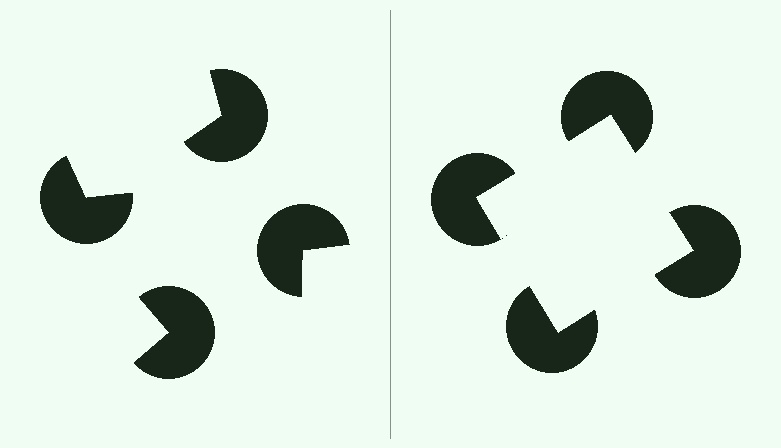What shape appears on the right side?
An illusory square.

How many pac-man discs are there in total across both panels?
8 — 4 on each side.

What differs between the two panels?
The pac-man discs are positioned identically on both sides; only the wedge orientations differ. On the right they align to a square; on the left they are misaligned.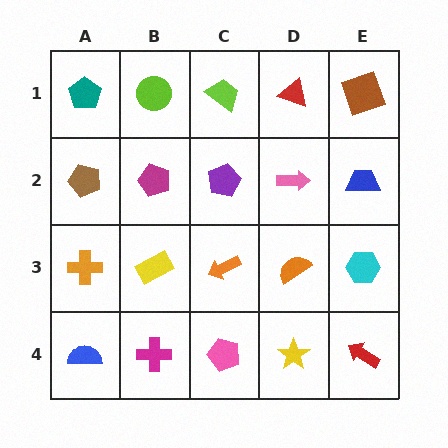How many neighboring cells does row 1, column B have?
3.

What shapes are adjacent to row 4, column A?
An orange cross (row 3, column A), a magenta cross (row 4, column B).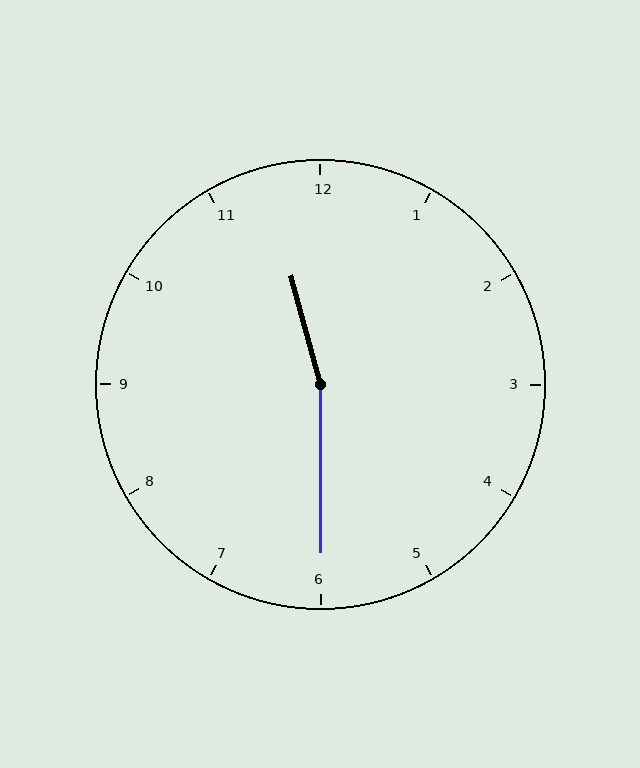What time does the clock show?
11:30.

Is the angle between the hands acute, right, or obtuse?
It is obtuse.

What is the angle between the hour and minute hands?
Approximately 165 degrees.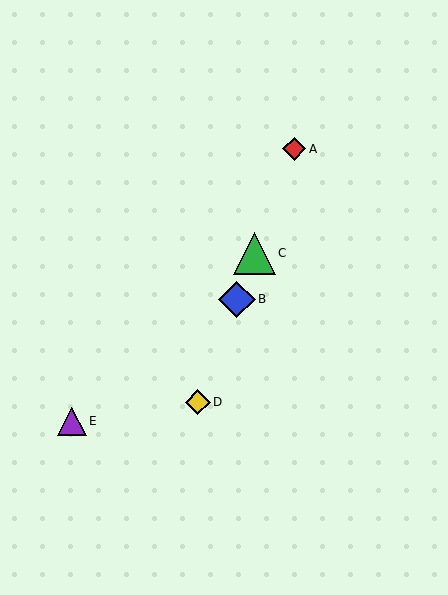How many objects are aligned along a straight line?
4 objects (A, B, C, D) are aligned along a straight line.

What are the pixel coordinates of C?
Object C is at (254, 253).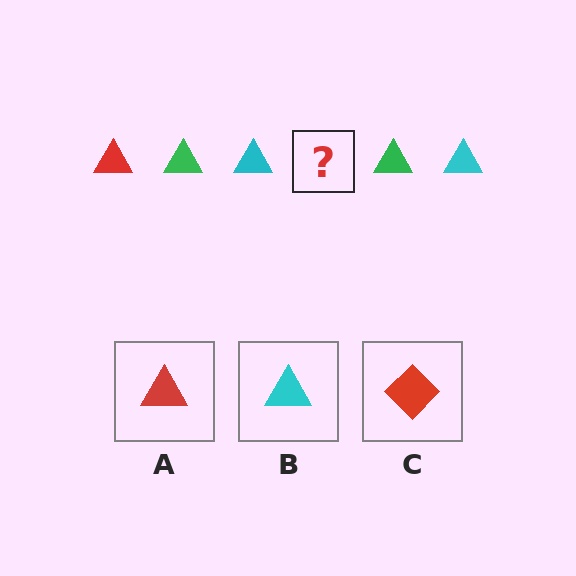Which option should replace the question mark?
Option A.